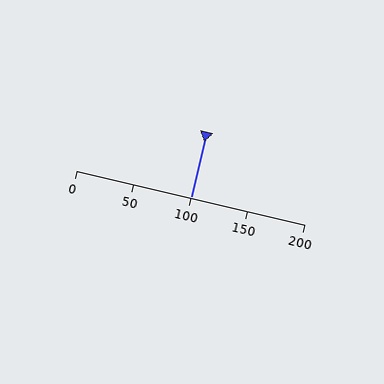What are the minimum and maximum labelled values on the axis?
The axis runs from 0 to 200.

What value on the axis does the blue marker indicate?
The marker indicates approximately 100.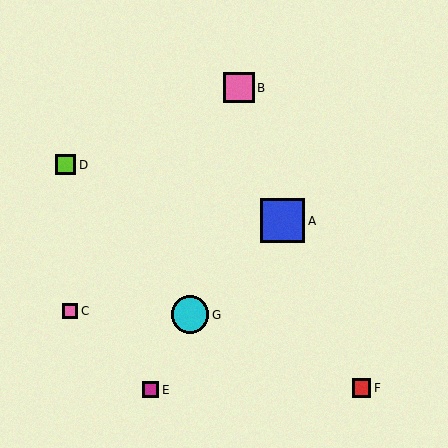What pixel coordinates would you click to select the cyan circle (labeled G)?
Click at (190, 315) to select the cyan circle G.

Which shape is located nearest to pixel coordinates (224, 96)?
The pink square (labeled B) at (239, 88) is nearest to that location.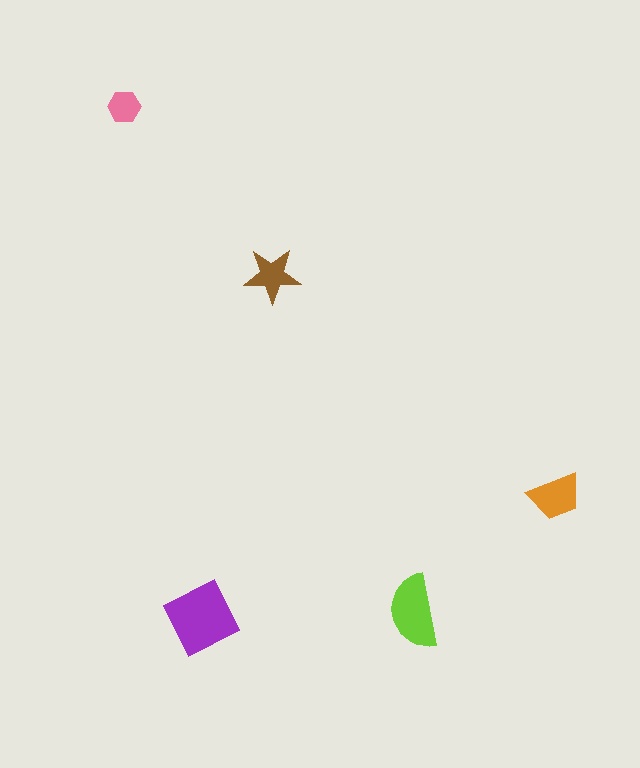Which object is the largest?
The purple diamond.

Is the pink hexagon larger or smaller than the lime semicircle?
Smaller.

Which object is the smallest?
The pink hexagon.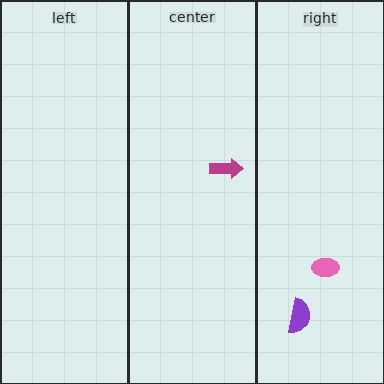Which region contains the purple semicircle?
The right region.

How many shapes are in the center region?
1.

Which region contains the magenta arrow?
The center region.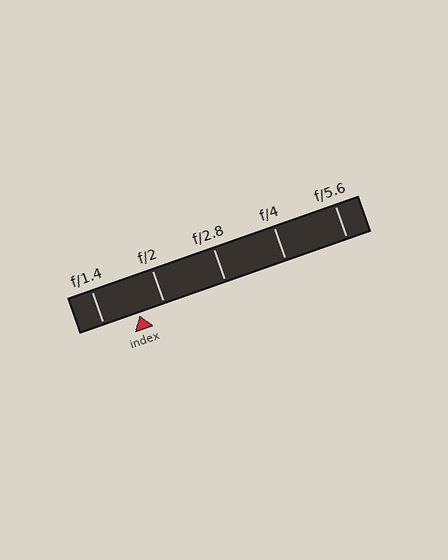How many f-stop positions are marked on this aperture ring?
There are 5 f-stop positions marked.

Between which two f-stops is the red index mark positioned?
The index mark is between f/1.4 and f/2.